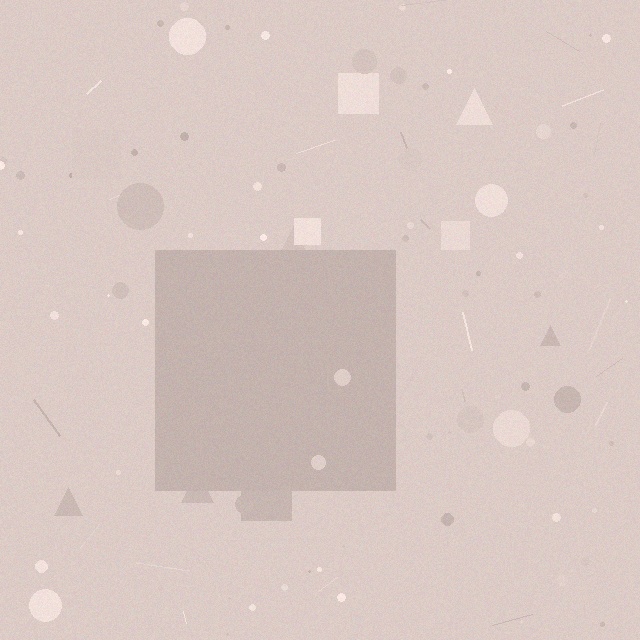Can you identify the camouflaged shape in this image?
The camouflaged shape is a square.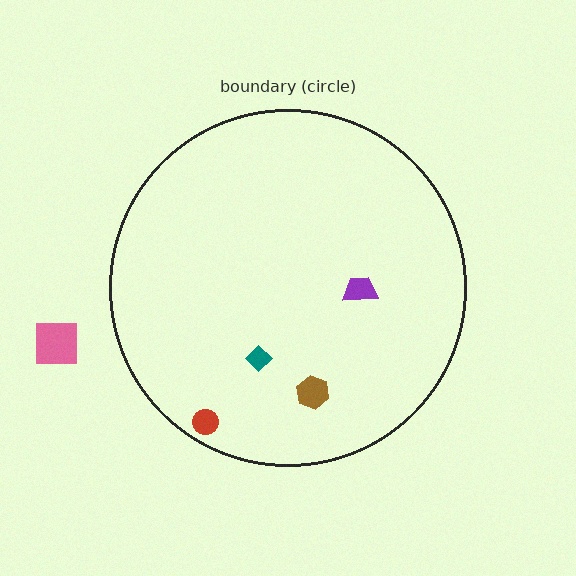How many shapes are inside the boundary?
4 inside, 1 outside.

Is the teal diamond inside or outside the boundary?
Inside.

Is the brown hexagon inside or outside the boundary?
Inside.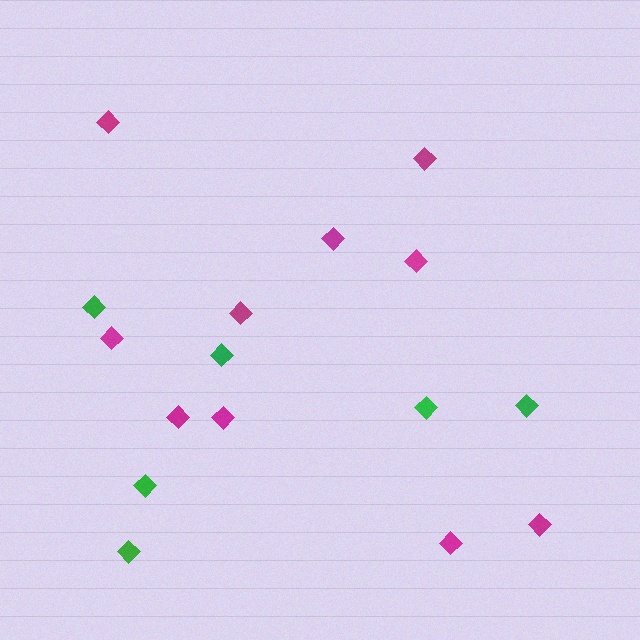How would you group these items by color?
There are 2 groups: one group of magenta diamonds (10) and one group of green diamonds (6).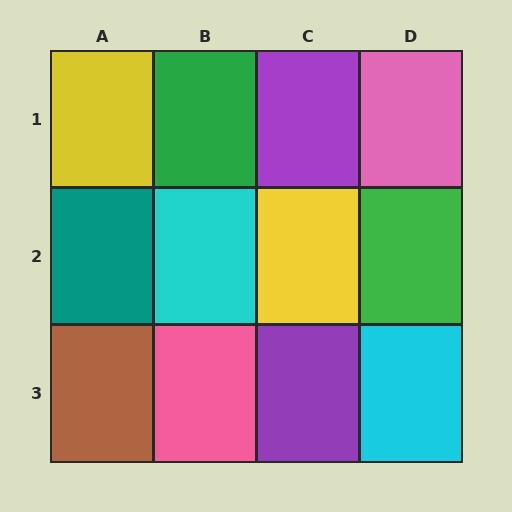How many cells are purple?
2 cells are purple.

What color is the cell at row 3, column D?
Cyan.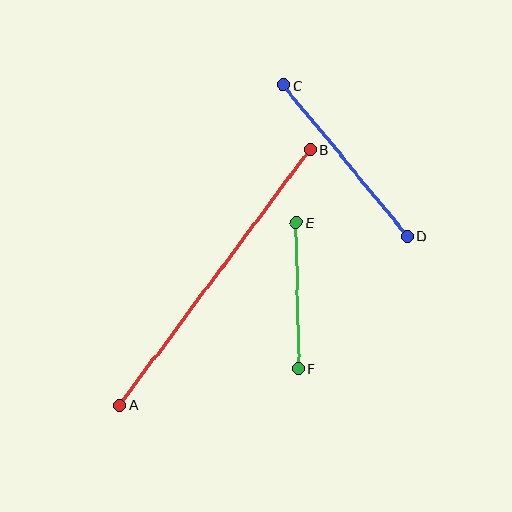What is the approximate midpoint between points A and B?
The midpoint is at approximately (215, 277) pixels.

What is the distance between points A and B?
The distance is approximately 318 pixels.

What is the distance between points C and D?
The distance is approximately 196 pixels.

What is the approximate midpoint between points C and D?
The midpoint is at approximately (345, 161) pixels.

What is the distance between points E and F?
The distance is approximately 146 pixels.